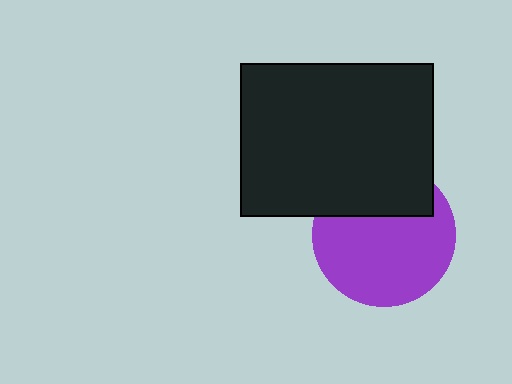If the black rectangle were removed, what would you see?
You would see the complete purple circle.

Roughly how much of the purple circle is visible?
Most of it is visible (roughly 68%).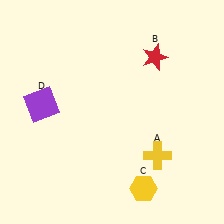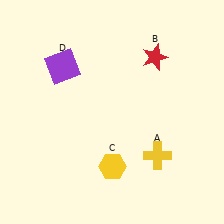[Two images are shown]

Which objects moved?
The objects that moved are: the yellow hexagon (C), the purple square (D).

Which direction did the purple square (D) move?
The purple square (D) moved up.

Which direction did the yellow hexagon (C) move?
The yellow hexagon (C) moved left.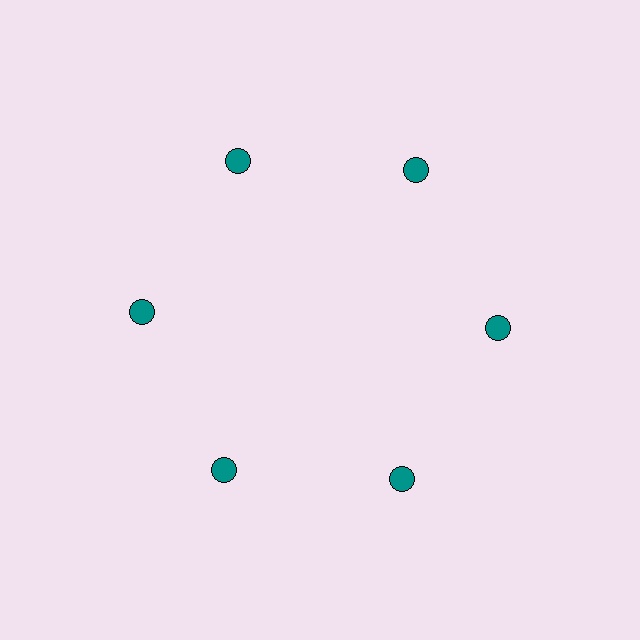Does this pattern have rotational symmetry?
Yes, this pattern has 6-fold rotational symmetry. It looks the same after rotating 60 degrees around the center.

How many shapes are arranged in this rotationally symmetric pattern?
There are 6 shapes, arranged in 6 groups of 1.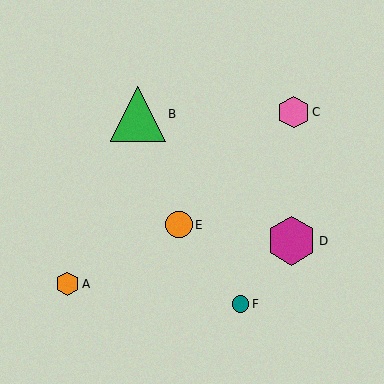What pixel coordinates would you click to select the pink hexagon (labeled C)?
Click at (294, 112) to select the pink hexagon C.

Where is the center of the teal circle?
The center of the teal circle is at (241, 304).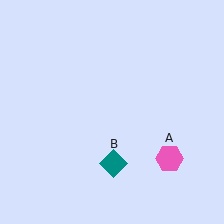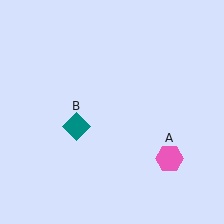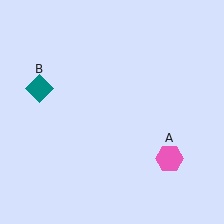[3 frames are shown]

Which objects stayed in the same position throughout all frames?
Pink hexagon (object A) remained stationary.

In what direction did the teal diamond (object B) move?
The teal diamond (object B) moved up and to the left.